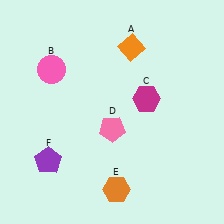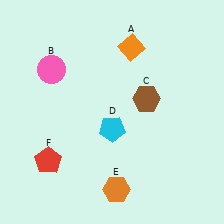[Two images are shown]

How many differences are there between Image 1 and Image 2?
There are 3 differences between the two images.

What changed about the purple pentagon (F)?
In Image 1, F is purple. In Image 2, it changed to red.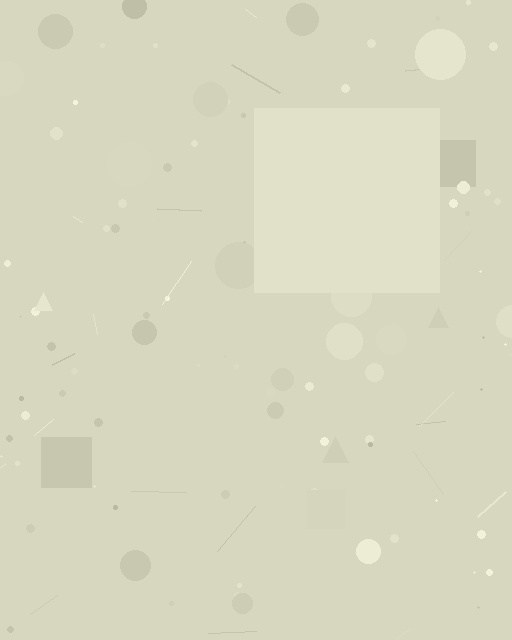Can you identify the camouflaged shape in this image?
The camouflaged shape is a square.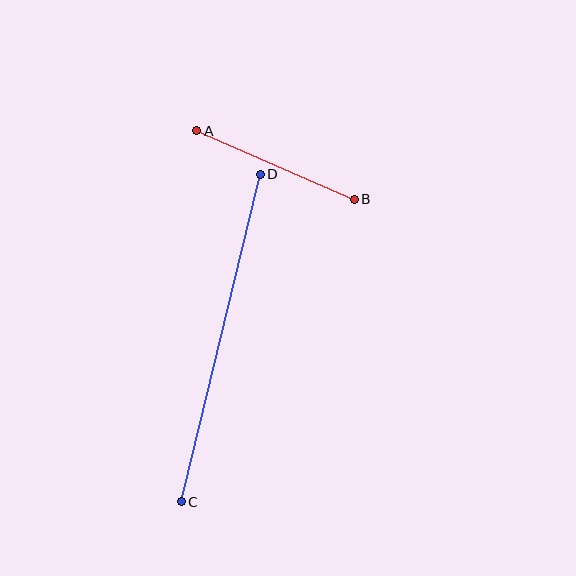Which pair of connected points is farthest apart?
Points C and D are farthest apart.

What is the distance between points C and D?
The distance is approximately 337 pixels.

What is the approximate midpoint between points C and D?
The midpoint is at approximately (221, 338) pixels.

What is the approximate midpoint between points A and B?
The midpoint is at approximately (275, 165) pixels.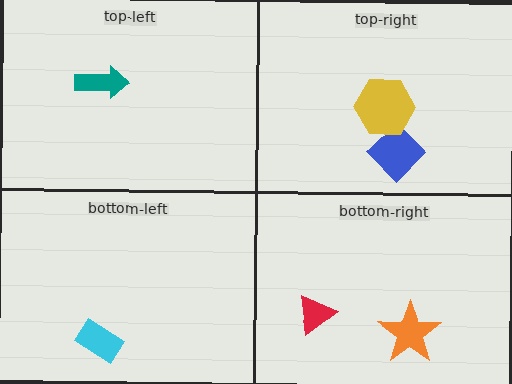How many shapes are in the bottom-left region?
1.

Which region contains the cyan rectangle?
The bottom-left region.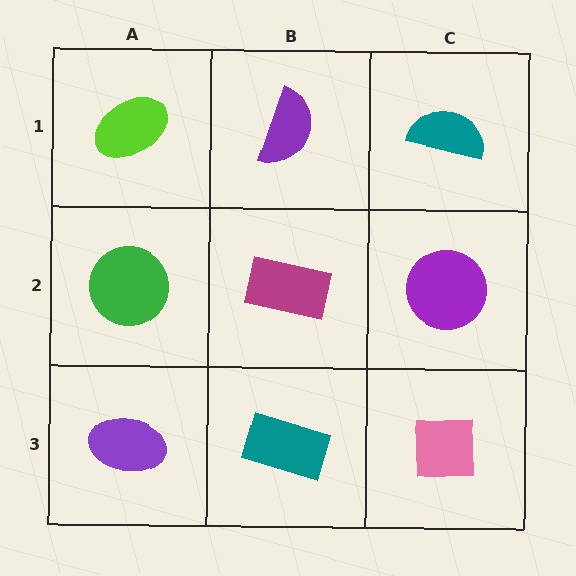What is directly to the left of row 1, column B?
A lime ellipse.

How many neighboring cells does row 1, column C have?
2.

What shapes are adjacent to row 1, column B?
A magenta rectangle (row 2, column B), a lime ellipse (row 1, column A), a teal semicircle (row 1, column C).